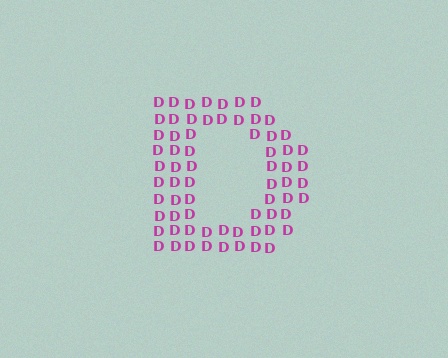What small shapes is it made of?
It is made of small letter D's.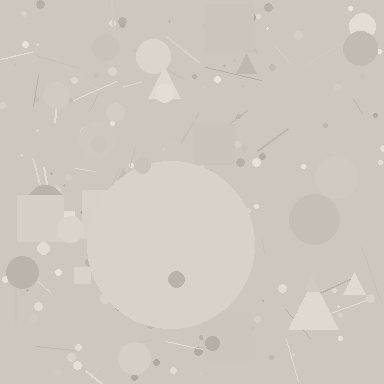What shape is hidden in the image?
A circle is hidden in the image.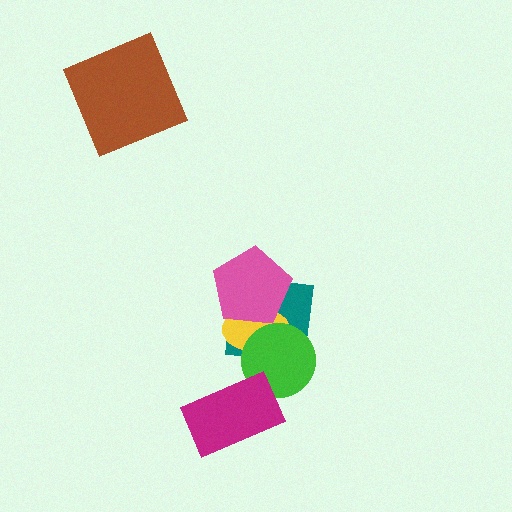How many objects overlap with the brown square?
0 objects overlap with the brown square.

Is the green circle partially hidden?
Yes, it is partially covered by another shape.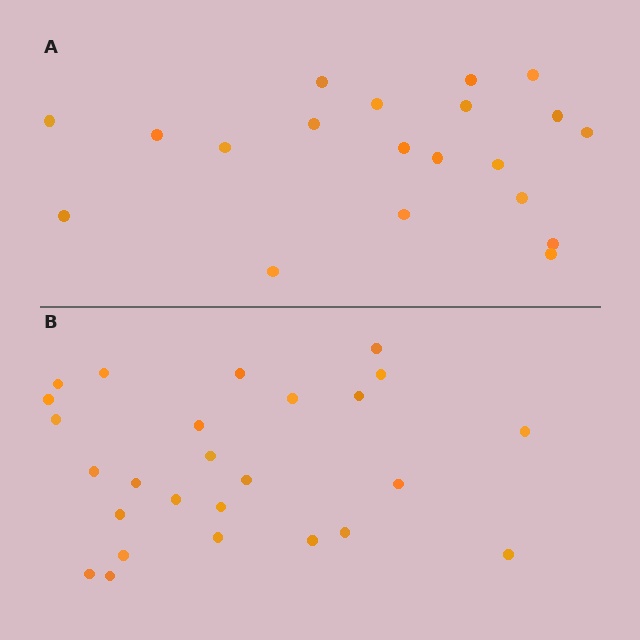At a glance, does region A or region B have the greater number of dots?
Region B (the bottom region) has more dots.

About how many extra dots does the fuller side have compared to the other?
Region B has about 6 more dots than region A.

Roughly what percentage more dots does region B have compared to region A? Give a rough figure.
About 30% more.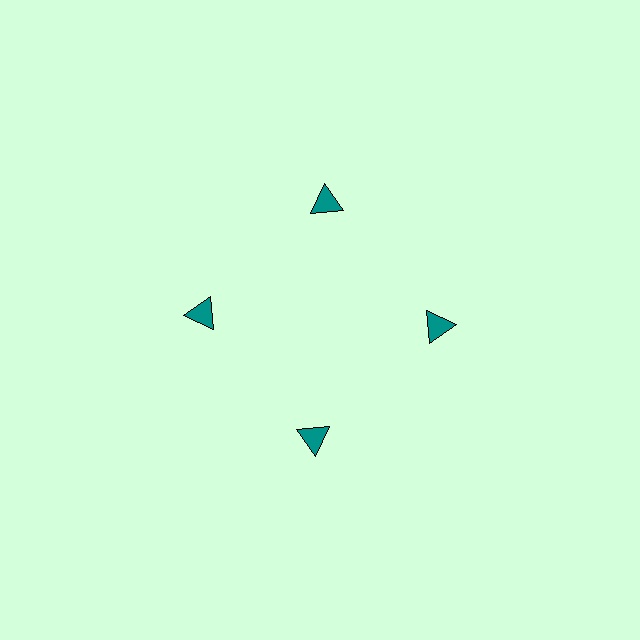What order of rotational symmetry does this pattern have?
This pattern has 4-fold rotational symmetry.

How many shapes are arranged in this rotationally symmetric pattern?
There are 4 shapes, arranged in 4 groups of 1.